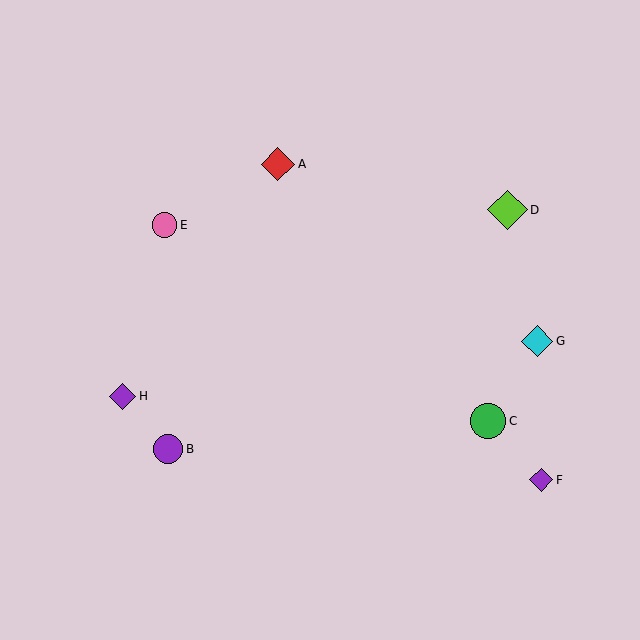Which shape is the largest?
The lime diamond (labeled D) is the largest.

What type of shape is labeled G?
Shape G is a cyan diamond.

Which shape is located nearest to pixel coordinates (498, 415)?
The green circle (labeled C) at (488, 421) is nearest to that location.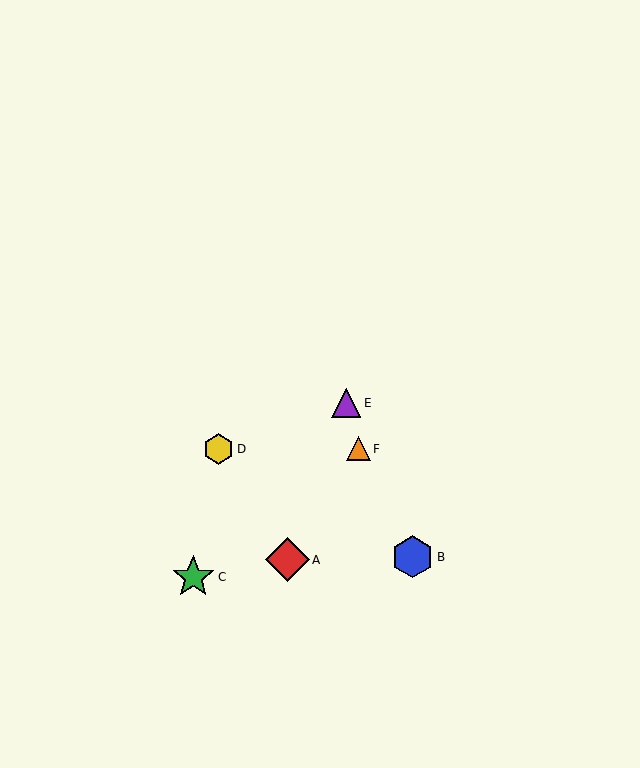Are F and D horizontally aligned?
Yes, both are at y≈449.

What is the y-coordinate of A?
Object A is at y≈560.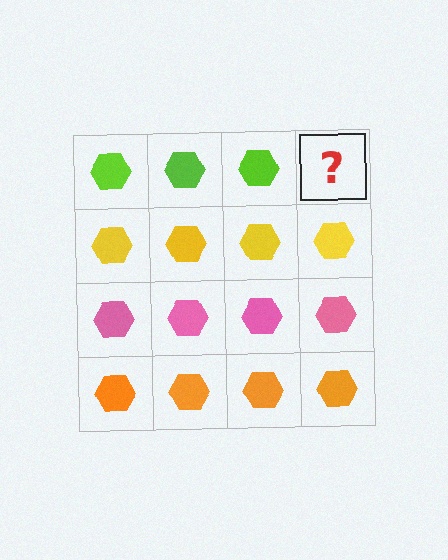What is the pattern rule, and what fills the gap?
The rule is that each row has a consistent color. The gap should be filled with a lime hexagon.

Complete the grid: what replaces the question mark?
The question mark should be replaced with a lime hexagon.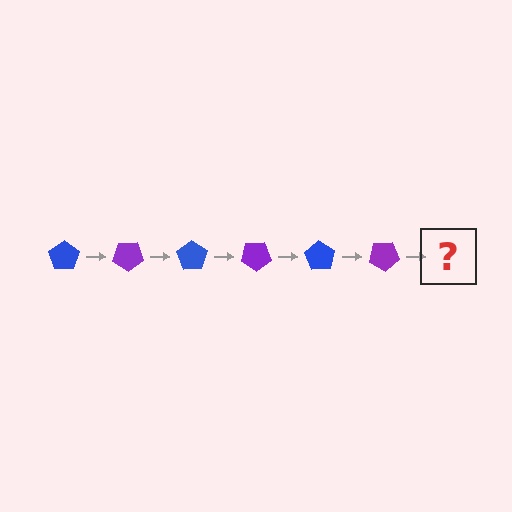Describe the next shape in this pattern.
It should be a blue pentagon, rotated 210 degrees from the start.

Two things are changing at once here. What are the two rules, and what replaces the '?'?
The two rules are that it rotates 35 degrees each step and the color cycles through blue and purple. The '?' should be a blue pentagon, rotated 210 degrees from the start.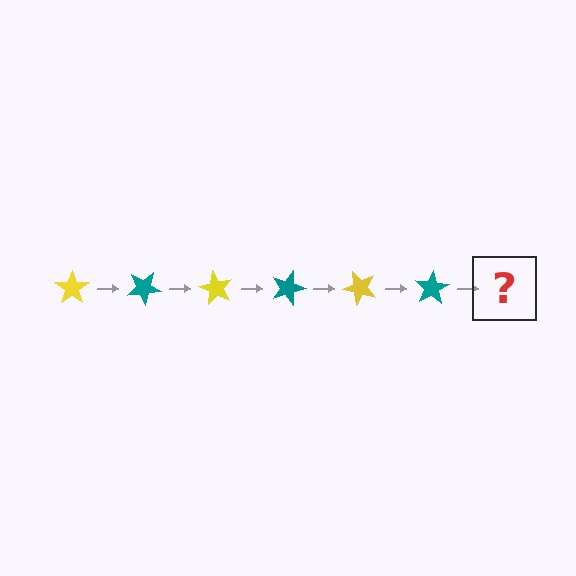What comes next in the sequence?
The next element should be a yellow star, rotated 180 degrees from the start.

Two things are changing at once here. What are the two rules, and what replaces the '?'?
The two rules are that it rotates 30 degrees each step and the color cycles through yellow and teal. The '?' should be a yellow star, rotated 180 degrees from the start.